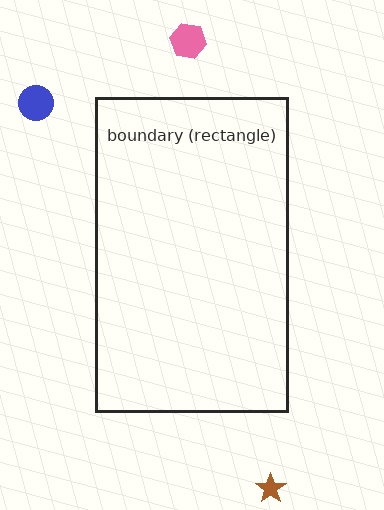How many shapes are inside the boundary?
0 inside, 3 outside.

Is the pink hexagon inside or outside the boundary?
Outside.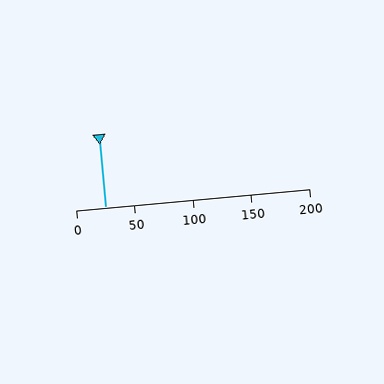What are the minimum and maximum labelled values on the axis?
The axis runs from 0 to 200.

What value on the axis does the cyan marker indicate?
The marker indicates approximately 25.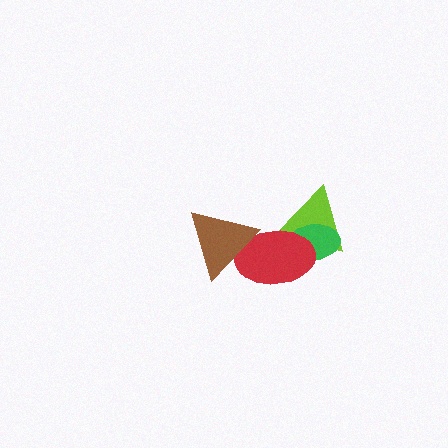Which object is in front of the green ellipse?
The red ellipse is in front of the green ellipse.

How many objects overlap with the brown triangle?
1 object overlaps with the brown triangle.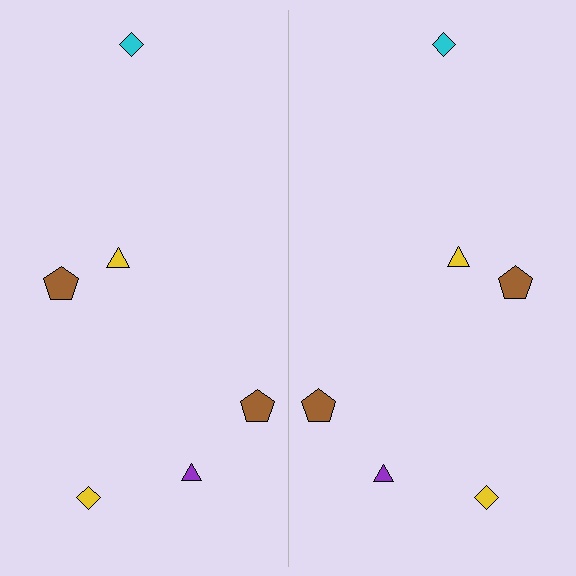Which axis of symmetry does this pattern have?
The pattern has a vertical axis of symmetry running through the center of the image.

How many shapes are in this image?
There are 12 shapes in this image.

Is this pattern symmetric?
Yes, this pattern has bilateral (reflection) symmetry.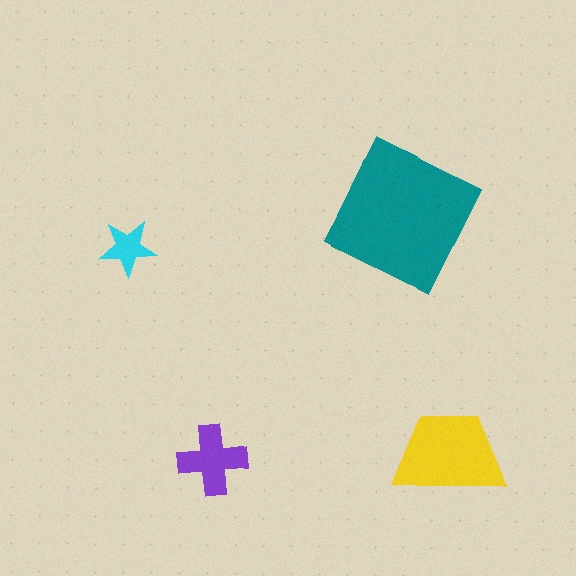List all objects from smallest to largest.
The cyan star, the purple cross, the yellow trapezoid, the teal square.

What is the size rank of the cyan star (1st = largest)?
4th.